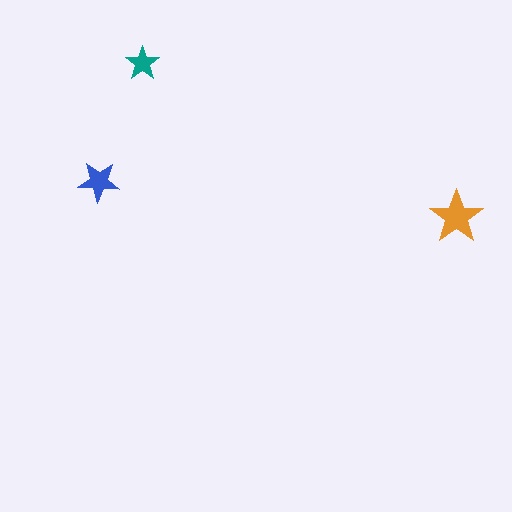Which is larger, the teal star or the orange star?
The orange one.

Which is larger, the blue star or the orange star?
The orange one.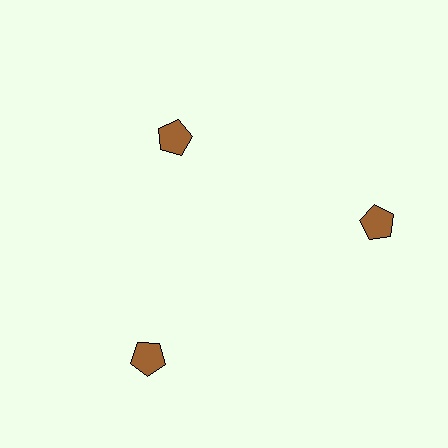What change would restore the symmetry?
The symmetry would be restored by moving it outward, back onto the ring so that all 3 pentagons sit at equal angles and equal distance from the center.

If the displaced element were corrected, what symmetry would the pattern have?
It would have 3-fold rotational symmetry — the pattern would map onto itself every 120 degrees.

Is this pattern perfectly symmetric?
No. The 3 brown pentagons are arranged in a ring, but one element near the 11 o'clock position is pulled inward toward the center, breaking the 3-fold rotational symmetry.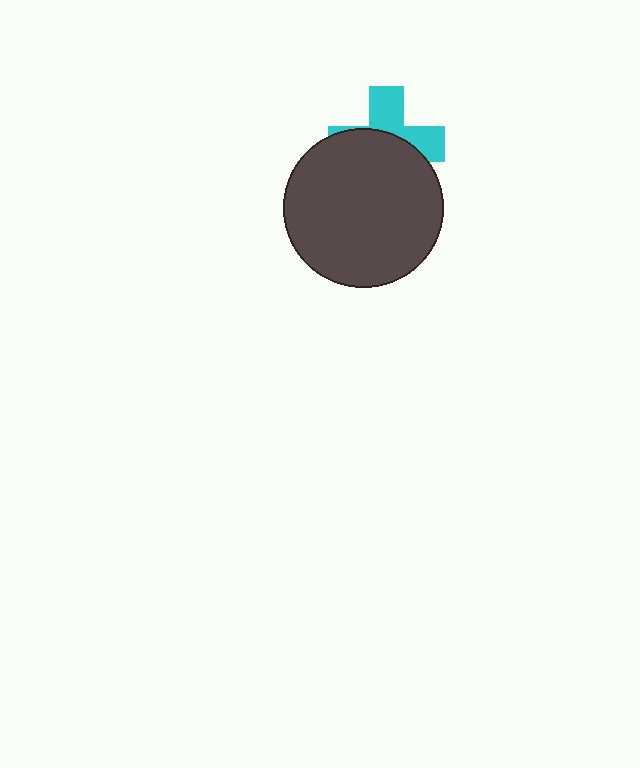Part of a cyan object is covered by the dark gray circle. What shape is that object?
It is a cross.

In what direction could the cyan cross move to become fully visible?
The cyan cross could move up. That would shift it out from behind the dark gray circle entirely.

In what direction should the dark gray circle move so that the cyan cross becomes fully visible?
The dark gray circle should move down. That is the shortest direction to clear the overlap and leave the cyan cross fully visible.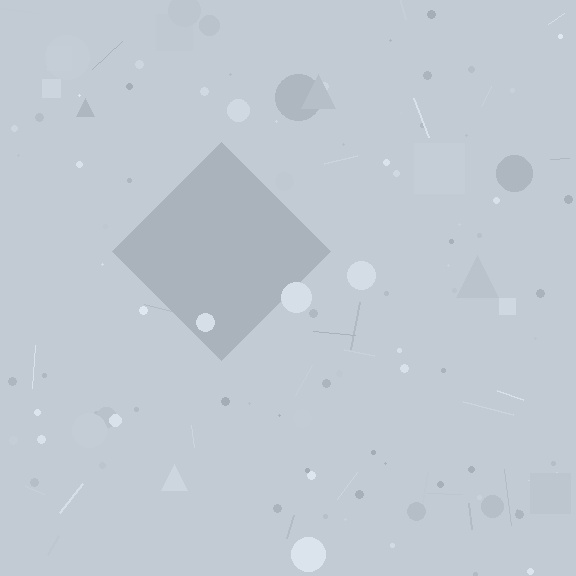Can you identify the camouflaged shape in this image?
The camouflaged shape is a diamond.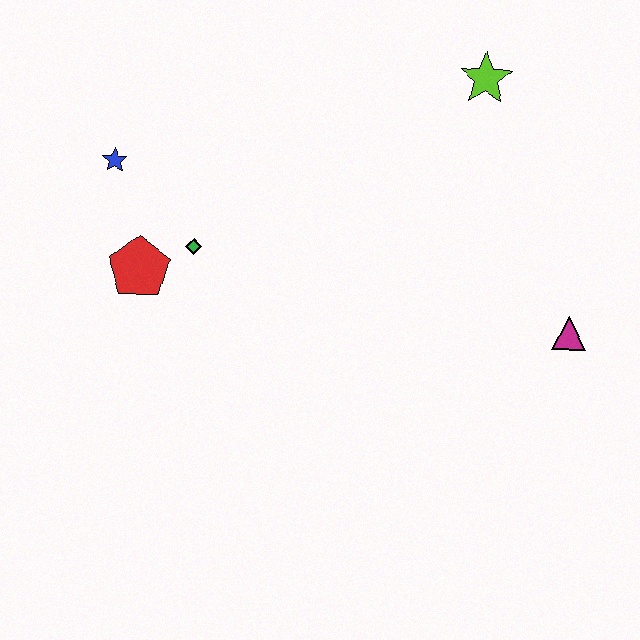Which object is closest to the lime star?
The magenta triangle is closest to the lime star.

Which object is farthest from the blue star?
The magenta triangle is farthest from the blue star.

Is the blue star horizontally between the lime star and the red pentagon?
No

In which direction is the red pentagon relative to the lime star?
The red pentagon is to the left of the lime star.